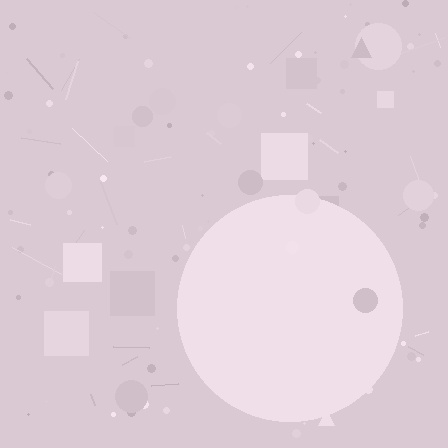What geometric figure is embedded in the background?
A circle is embedded in the background.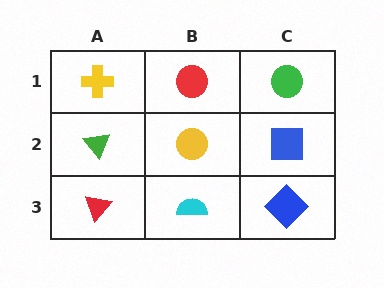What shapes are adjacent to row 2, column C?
A green circle (row 1, column C), a blue diamond (row 3, column C), a yellow circle (row 2, column B).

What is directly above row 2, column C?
A green circle.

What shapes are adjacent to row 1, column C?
A blue square (row 2, column C), a red circle (row 1, column B).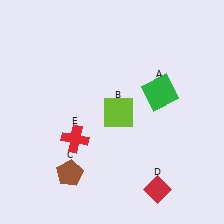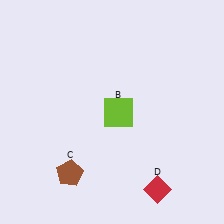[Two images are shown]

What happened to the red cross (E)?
The red cross (E) was removed in Image 2. It was in the bottom-left area of Image 1.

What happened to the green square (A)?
The green square (A) was removed in Image 2. It was in the top-right area of Image 1.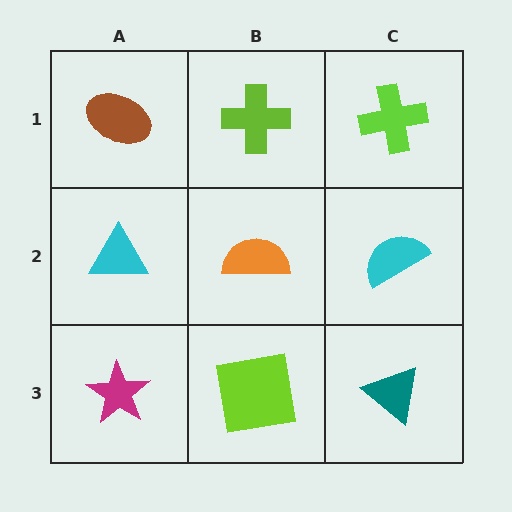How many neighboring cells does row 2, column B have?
4.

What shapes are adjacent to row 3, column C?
A cyan semicircle (row 2, column C), a lime square (row 3, column B).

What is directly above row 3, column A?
A cyan triangle.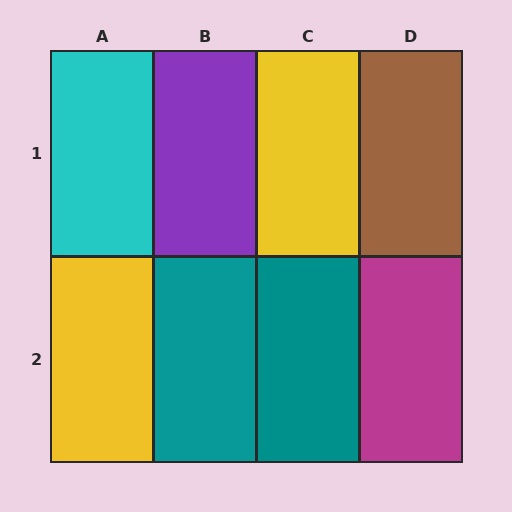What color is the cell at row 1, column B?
Purple.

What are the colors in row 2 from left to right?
Yellow, teal, teal, magenta.